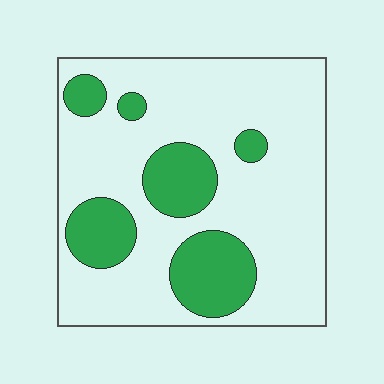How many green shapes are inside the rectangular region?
6.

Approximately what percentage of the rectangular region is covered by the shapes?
Approximately 25%.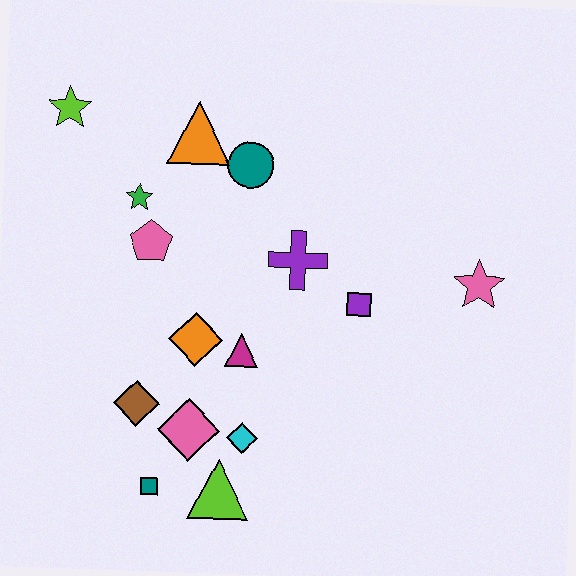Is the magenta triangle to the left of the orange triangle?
No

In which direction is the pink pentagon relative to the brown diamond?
The pink pentagon is above the brown diamond.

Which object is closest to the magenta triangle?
The orange diamond is closest to the magenta triangle.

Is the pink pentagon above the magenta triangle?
Yes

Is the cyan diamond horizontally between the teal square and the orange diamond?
No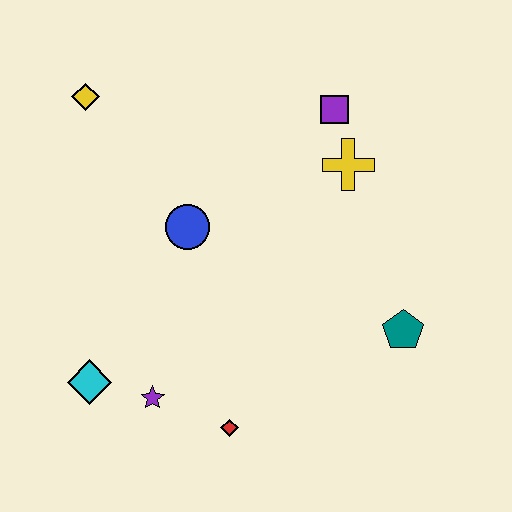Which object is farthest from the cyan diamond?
The purple square is farthest from the cyan diamond.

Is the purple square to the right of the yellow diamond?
Yes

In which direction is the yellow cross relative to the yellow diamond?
The yellow cross is to the right of the yellow diamond.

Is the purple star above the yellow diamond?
No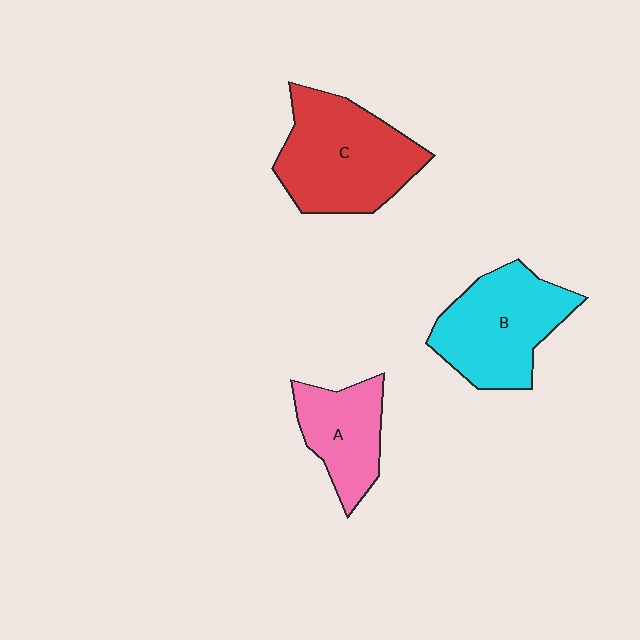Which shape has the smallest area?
Shape A (pink).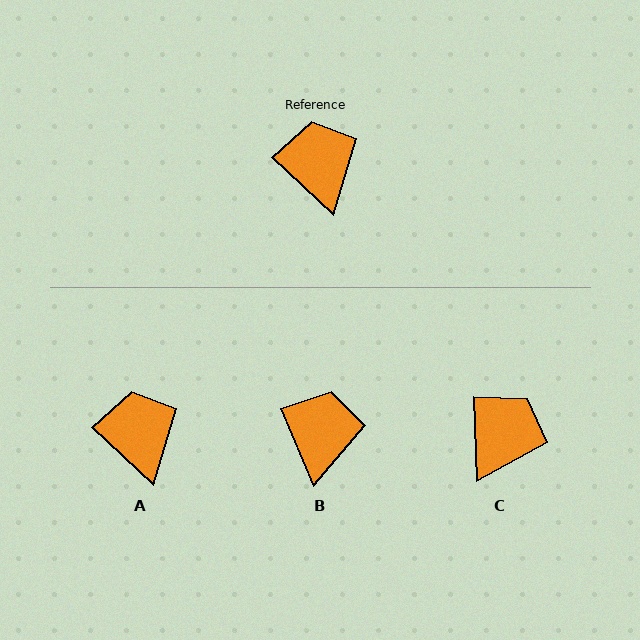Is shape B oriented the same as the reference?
No, it is off by about 24 degrees.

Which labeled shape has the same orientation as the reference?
A.